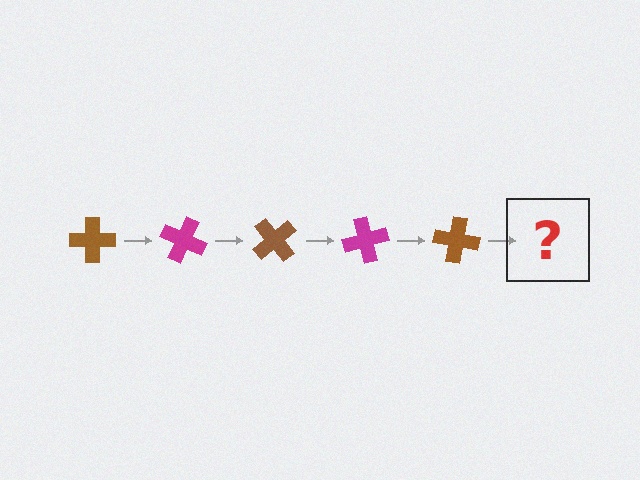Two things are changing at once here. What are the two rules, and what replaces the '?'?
The two rules are that it rotates 25 degrees each step and the color cycles through brown and magenta. The '?' should be a magenta cross, rotated 125 degrees from the start.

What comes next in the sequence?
The next element should be a magenta cross, rotated 125 degrees from the start.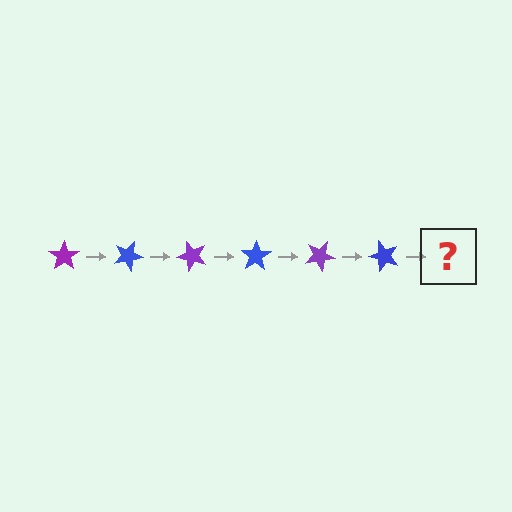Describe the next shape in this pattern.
It should be a purple star, rotated 150 degrees from the start.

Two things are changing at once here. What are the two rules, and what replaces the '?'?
The two rules are that it rotates 25 degrees each step and the color cycles through purple and blue. The '?' should be a purple star, rotated 150 degrees from the start.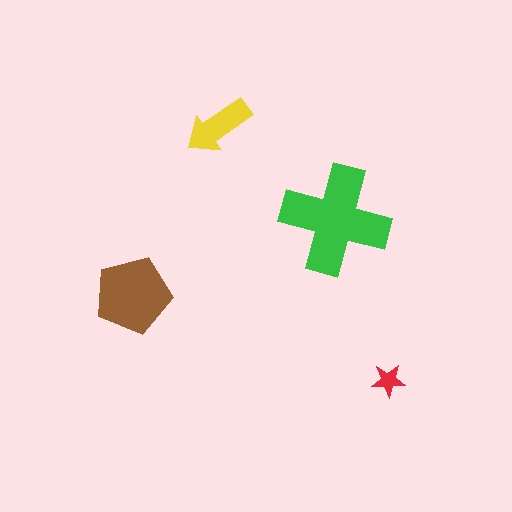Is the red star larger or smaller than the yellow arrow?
Smaller.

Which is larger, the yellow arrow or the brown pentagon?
The brown pentagon.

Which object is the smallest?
The red star.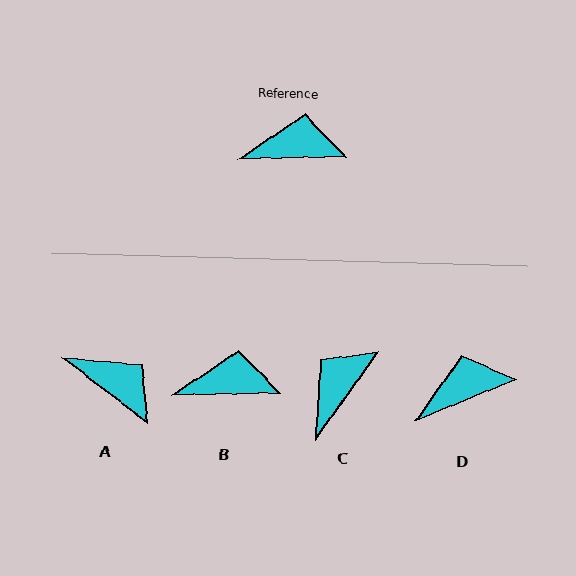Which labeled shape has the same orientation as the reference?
B.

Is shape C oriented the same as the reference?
No, it is off by about 53 degrees.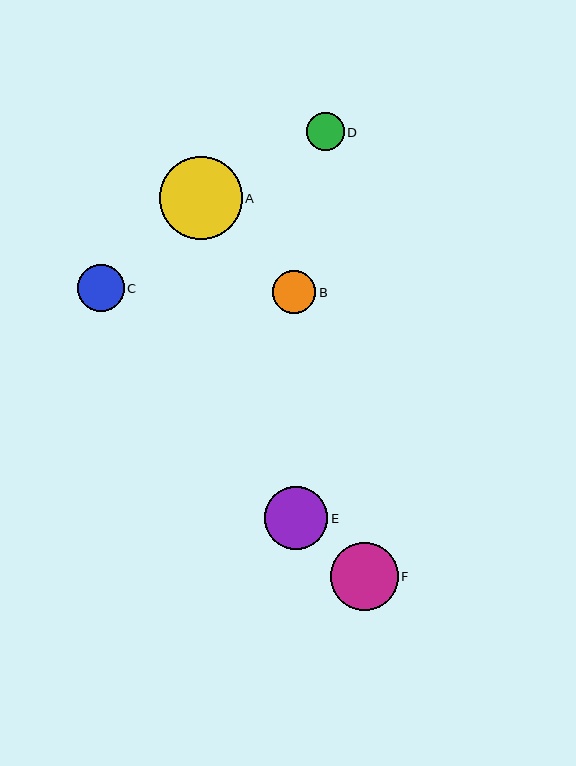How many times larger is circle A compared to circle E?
Circle A is approximately 1.3 times the size of circle E.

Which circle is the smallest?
Circle D is the smallest with a size of approximately 38 pixels.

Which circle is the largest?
Circle A is the largest with a size of approximately 83 pixels.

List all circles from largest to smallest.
From largest to smallest: A, F, E, C, B, D.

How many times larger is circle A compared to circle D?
Circle A is approximately 2.2 times the size of circle D.